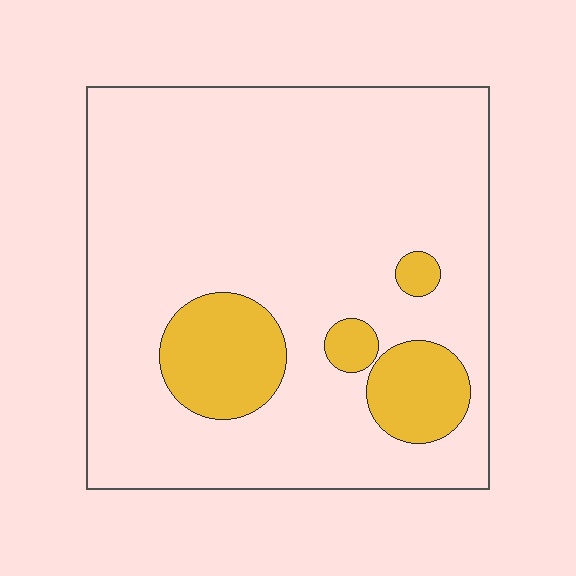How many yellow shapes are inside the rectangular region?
4.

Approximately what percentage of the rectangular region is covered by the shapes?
Approximately 15%.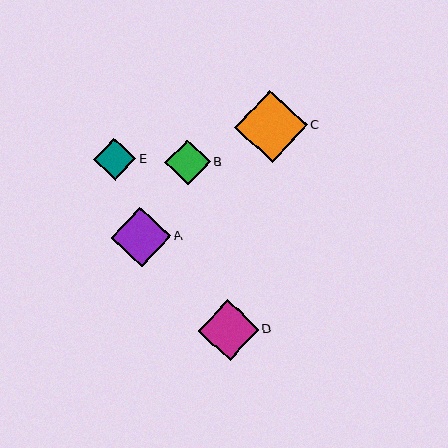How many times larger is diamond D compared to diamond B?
Diamond D is approximately 1.3 times the size of diamond B.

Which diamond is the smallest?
Diamond E is the smallest with a size of approximately 42 pixels.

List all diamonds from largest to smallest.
From largest to smallest: C, D, A, B, E.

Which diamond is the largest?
Diamond C is the largest with a size of approximately 72 pixels.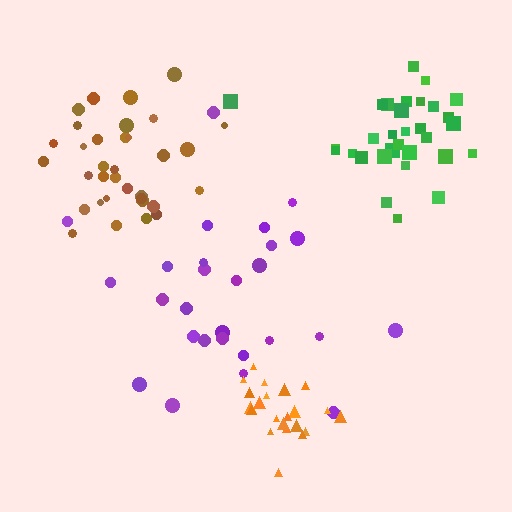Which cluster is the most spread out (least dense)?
Purple.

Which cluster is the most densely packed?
Orange.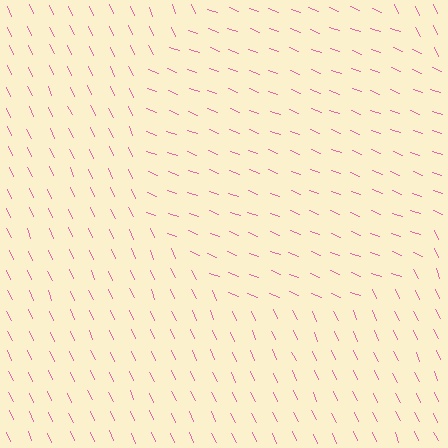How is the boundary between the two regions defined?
The boundary is defined purely by a change in line orientation (approximately 45 degrees difference). All lines are the same color and thickness.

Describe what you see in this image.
The image is filled with small pink line segments. A circle region in the image has lines oriented differently from the surrounding lines, creating a visible texture boundary.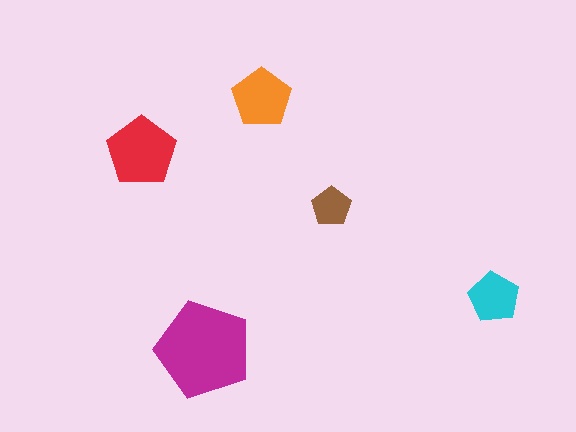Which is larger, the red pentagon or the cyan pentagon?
The red one.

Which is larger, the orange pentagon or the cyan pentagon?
The orange one.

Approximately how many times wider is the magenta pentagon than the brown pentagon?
About 2.5 times wider.